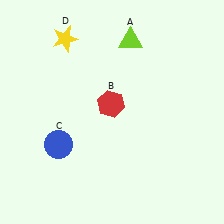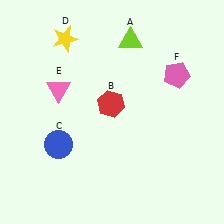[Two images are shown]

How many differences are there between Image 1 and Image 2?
There are 2 differences between the two images.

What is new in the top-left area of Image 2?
A pink triangle (E) was added in the top-left area of Image 2.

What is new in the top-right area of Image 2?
A pink pentagon (F) was added in the top-right area of Image 2.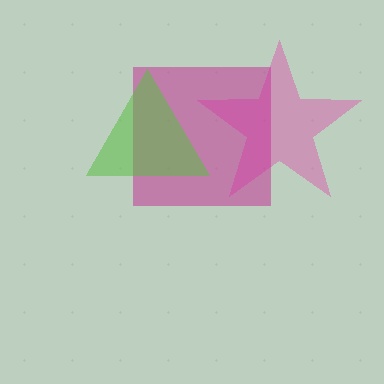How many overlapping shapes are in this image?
There are 3 overlapping shapes in the image.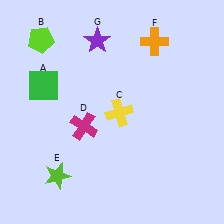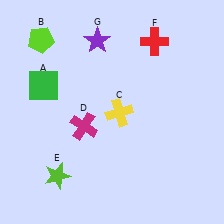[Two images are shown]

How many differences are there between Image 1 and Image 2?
There is 1 difference between the two images.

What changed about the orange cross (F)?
In Image 1, F is orange. In Image 2, it changed to red.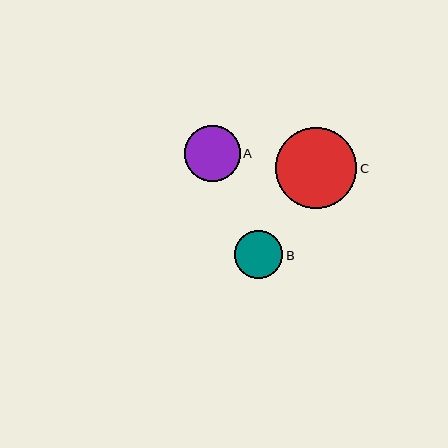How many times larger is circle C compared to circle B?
Circle C is approximately 1.7 times the size of circle B.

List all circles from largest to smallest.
From largest to smallest: C, A, B.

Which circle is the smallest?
Circle B is the smallest with a size of approximately 48 pixels.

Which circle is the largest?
Circle C is the largest with a size of approximately 81 pixels.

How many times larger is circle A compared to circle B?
Circle A is approximately 1.2 times the size of circle B.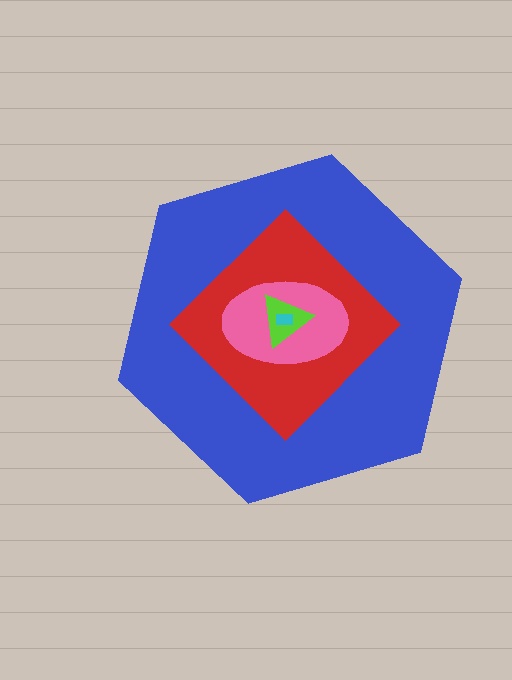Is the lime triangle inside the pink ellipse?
Yes.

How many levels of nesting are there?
5.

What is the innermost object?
The cyan rectangle.